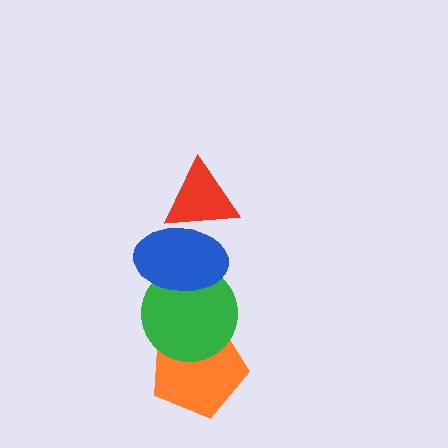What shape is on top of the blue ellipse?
The red triangle is on top of the blue ellipse.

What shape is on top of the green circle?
The blue ellipse is on top of the green circle.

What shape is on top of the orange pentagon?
The green circle is on top of the orange pentagon.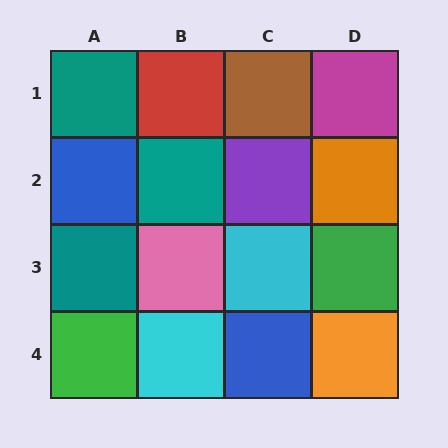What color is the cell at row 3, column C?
Cyan.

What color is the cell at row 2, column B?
Teal.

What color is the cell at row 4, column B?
Cyan.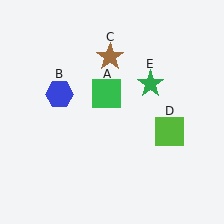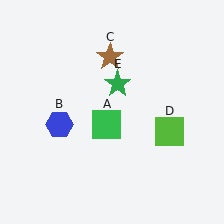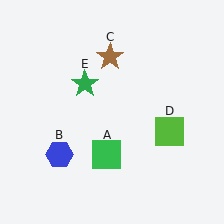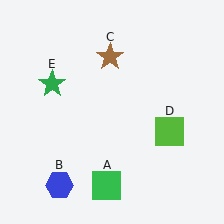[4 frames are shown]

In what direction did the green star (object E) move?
The green star (object E) moved left.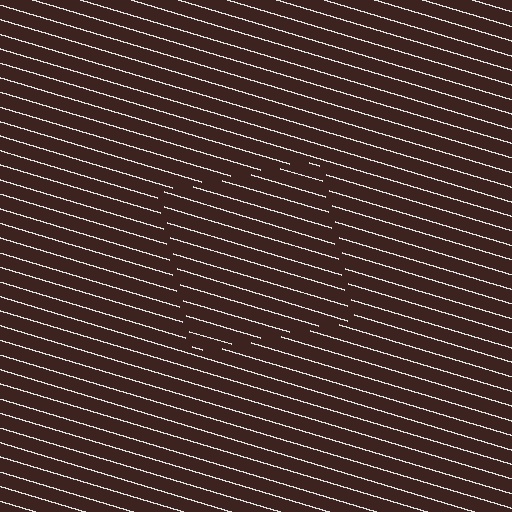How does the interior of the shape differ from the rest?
The interior of the shape contains the same grating, shifted by half a period — the contour is defined by the phase discontinuity where line-ends from the inner and outer gratings abut.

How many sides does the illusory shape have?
4 sides — the line-ends trace a square.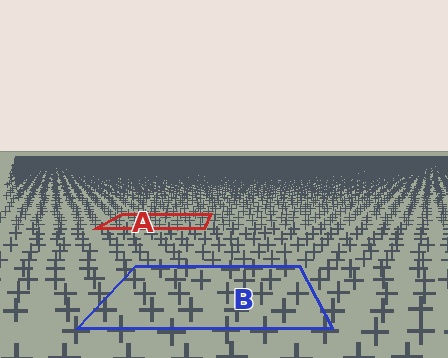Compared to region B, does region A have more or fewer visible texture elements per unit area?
Region A has more texture elements per unit area — they are packed more densely because it is farther away.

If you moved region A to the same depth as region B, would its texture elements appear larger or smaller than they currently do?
They would appear larger. At a closer depth, the same texture elements are projected at a bigger on-screen size.